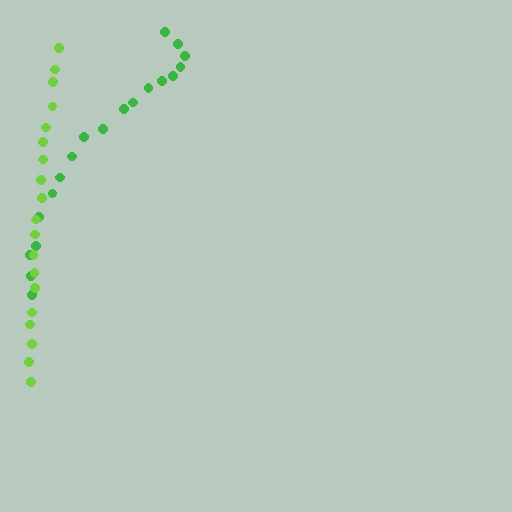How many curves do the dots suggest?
There are 2 distinct paths.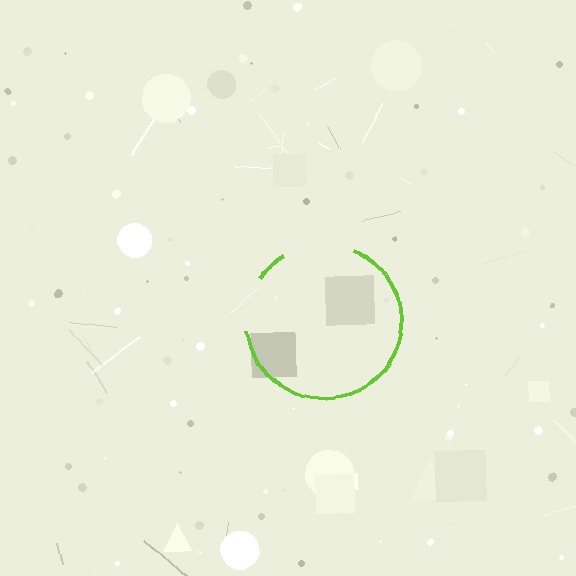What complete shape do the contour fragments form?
The contour fragments form a circle.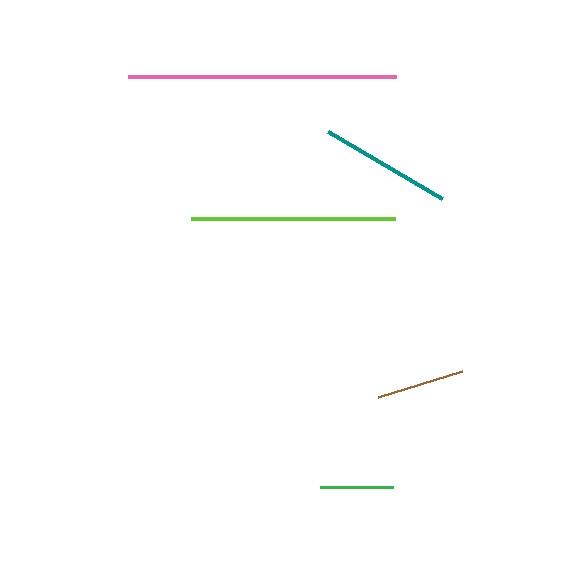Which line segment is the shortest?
The green line is the shortest at approximately 73 pixels.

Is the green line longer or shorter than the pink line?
The pink line is longer than the green line.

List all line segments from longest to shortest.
From longest to shortest: pink, lime, teal, brown, green.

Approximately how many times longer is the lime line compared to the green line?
The lime line is approximately 2.8 times the length of the green line.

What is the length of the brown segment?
The brown segment is approximately 88 pixels long.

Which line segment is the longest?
The pink line is the longest at approximately 268 pixels.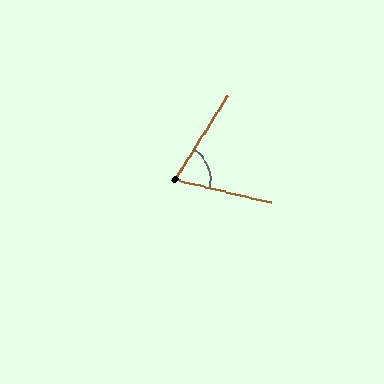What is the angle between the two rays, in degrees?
Approximately 71 degrees.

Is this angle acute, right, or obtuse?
It is acute.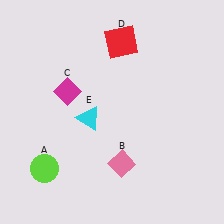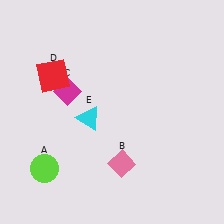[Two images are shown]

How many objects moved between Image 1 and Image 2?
1 object moved between the two images.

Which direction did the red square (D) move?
The red square (D) moved left.